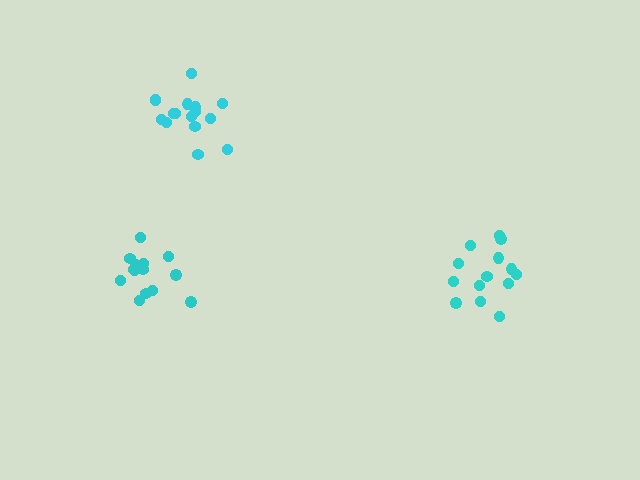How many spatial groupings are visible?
There are 3 spatial groupings.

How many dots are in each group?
Group 1: 16 dots, Group 2: 14 dots, Group 3: 14 dots (44 total).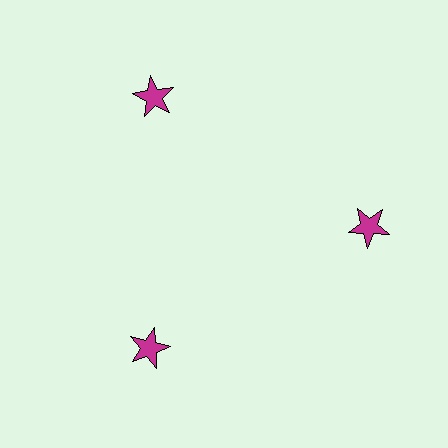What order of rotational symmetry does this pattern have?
This pattern has 3-fold rotational symmetry.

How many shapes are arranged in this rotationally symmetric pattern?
There are 3 shapes, arranged in 3 groups of 1.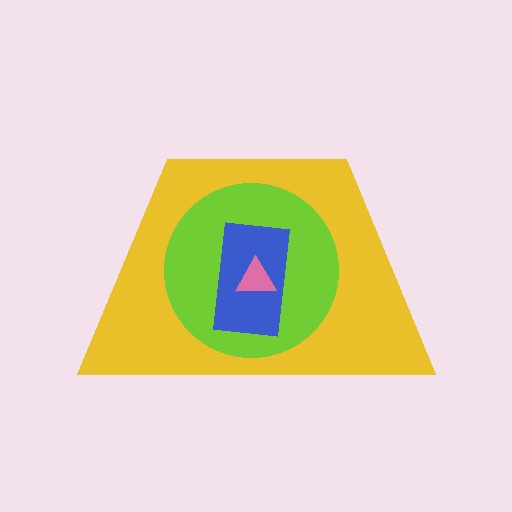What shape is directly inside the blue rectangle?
The pink triangle.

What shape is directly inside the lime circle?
The blue rectangle.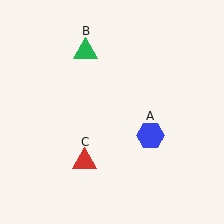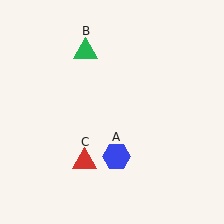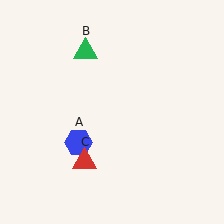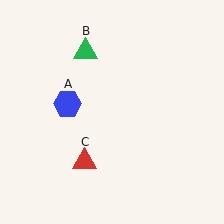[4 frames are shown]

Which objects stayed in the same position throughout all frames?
Green triangle (object B) and red triangle (object C) remained stationary.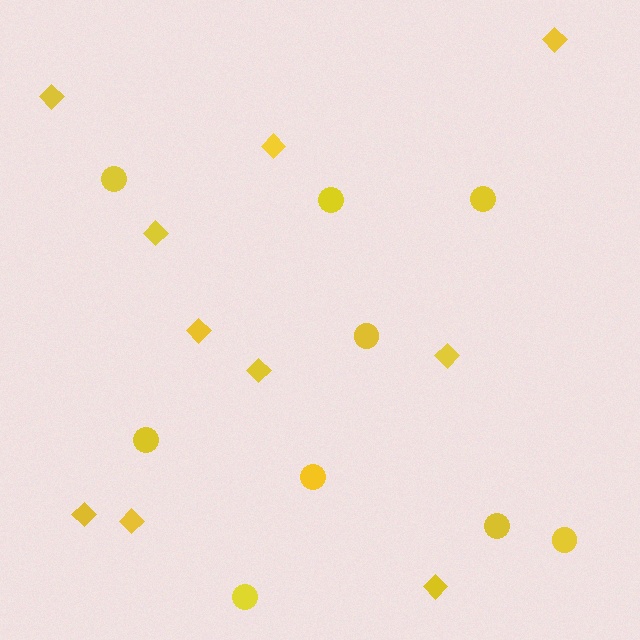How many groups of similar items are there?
There are 2 groups: one group of diamonds (10) and one group of circles (9).